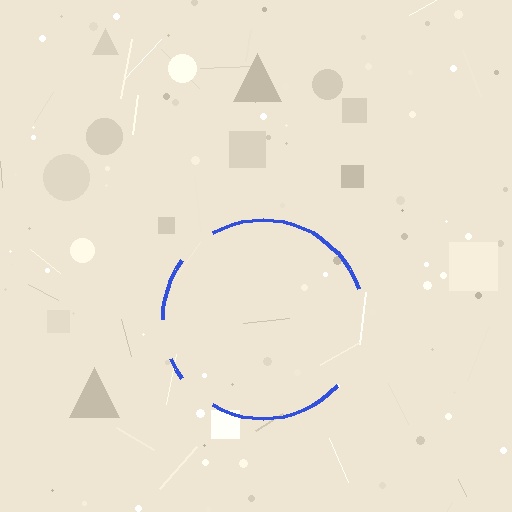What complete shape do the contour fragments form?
The contour fragments form a circle.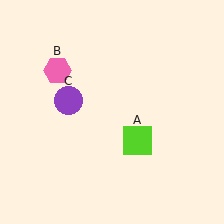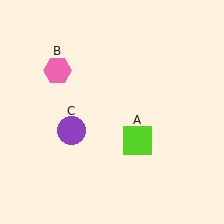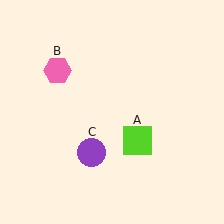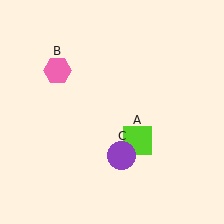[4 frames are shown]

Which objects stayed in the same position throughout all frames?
Lime square (object A) and pink hexagon (object B) remained stationary.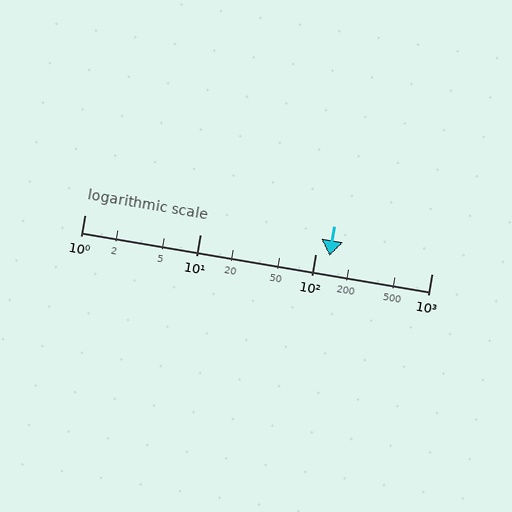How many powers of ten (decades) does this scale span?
The scale spans 3 decades, from 1 to 1000.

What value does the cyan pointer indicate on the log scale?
The pointer indicates approximately 130.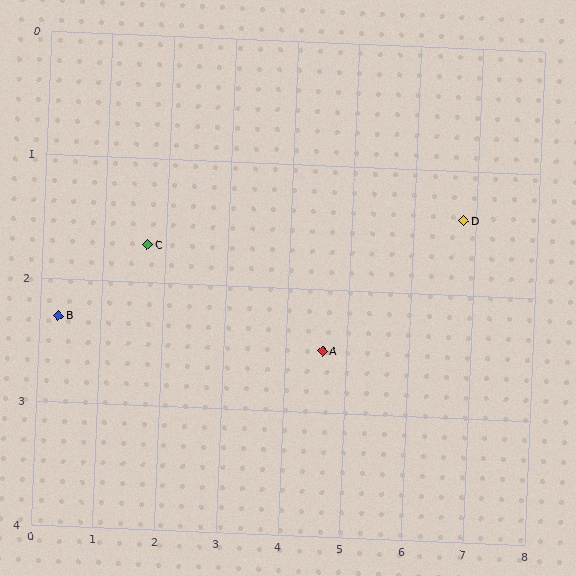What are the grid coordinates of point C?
Point C is at approximately (1.7, 1.7).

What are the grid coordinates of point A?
Point A is at approximately (4.6, 2.5).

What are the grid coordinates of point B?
Point B is at approximately (0.3, 2.3).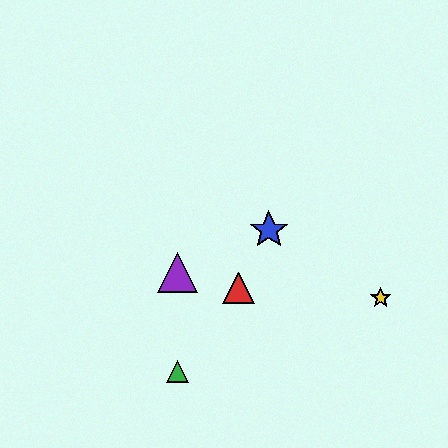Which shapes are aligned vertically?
The green triangle, the purple triangle are aligned vertically.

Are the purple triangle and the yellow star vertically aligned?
No, the purple triangle is at x≈177 and the yellow star is at x≈381.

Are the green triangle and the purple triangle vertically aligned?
Yes, both are at x≈177.